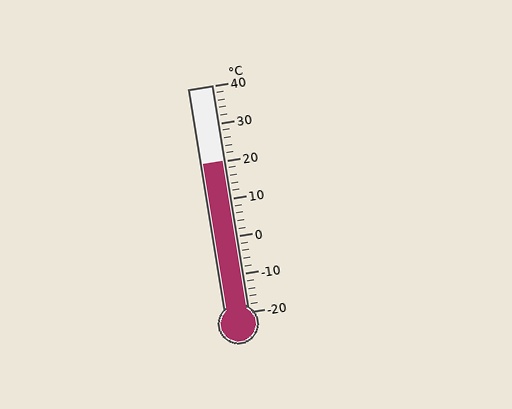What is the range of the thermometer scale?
The thermometer scale ranges from -20°C to 40°C.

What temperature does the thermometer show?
The thermometer shows approximately 20°C.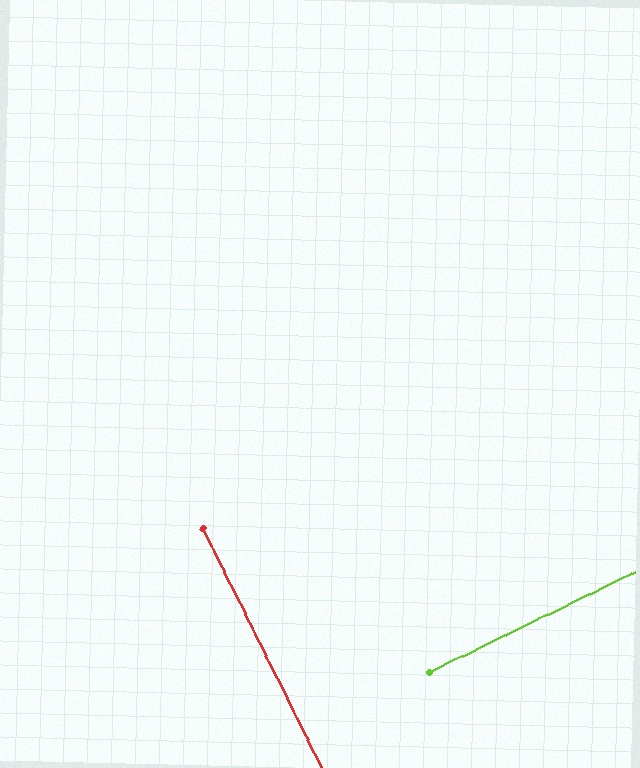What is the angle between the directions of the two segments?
Approximately 90 degrees.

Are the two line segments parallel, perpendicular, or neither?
Perpendicular — they meet at approximately 90°.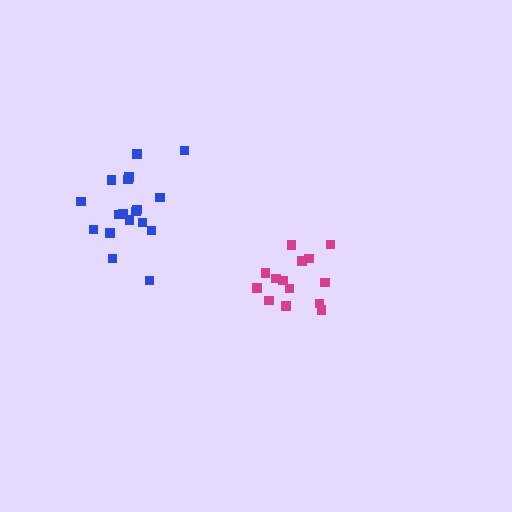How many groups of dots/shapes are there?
There are 2 groups.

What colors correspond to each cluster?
The clusters are colored: blue, magenta.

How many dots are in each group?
Group 1: 18 dots, Group 2: 14 dots (32 total).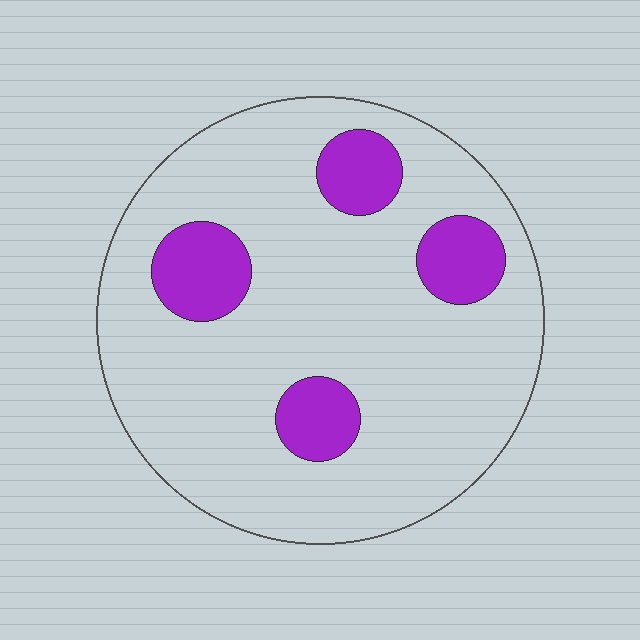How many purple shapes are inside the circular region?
4.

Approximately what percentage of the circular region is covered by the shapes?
Approximately 15%.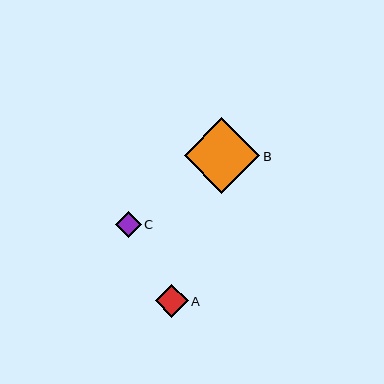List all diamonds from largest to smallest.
From largest to smallest: B, A, C.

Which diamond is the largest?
Diamond B is the largest with a size of approximately 75 pixels.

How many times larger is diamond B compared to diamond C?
Diamond B is approximately 2.9 times the size of diamond C.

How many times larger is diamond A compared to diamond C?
Diamond A is approximately 1.3 times the size of diamond C.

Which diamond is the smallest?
Diamond C is the smallest with a size of approximately 26 pixels.